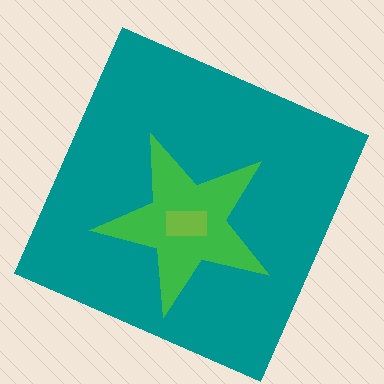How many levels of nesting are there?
3.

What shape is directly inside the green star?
The lime rectangle.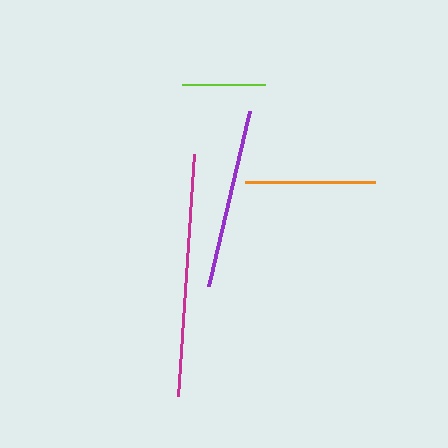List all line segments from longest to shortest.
From longest to shortest: magenta, purple, orange, lime.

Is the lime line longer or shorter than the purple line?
The purple line is longer than the lime line.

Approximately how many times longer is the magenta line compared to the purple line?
The magenta line is approximately 1.4 times the length of the purple line.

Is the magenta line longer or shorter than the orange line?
The magenta line is longer than the orange line.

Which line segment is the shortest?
The lime line is the shortest at approximately 83 pixels.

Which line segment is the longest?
The magenta line is the longest at approximately 243 pixels.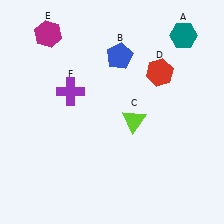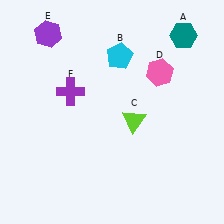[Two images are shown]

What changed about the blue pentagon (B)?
In Image 1, B is blue. In Image 2, it changed to cyan.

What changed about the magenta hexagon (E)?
In Image 1, E is magenta. In Image 2, it changed to purple.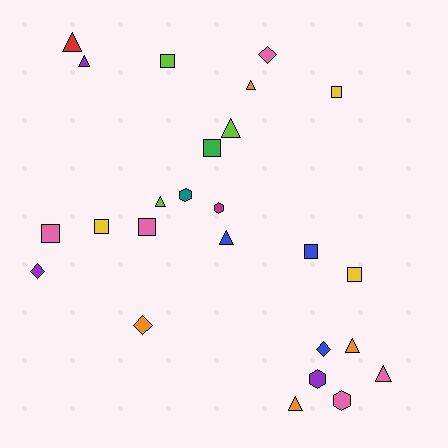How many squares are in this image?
There are 8 squares.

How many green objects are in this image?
There is 1 green object.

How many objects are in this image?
There are 25 objects.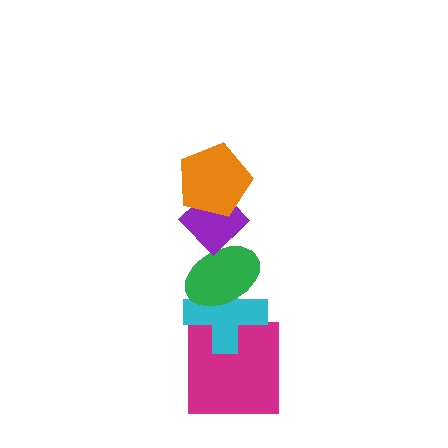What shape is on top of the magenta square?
The cyan cross is on top of the magenta square.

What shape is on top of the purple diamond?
The orange pentagon is on top of the purple diamond.